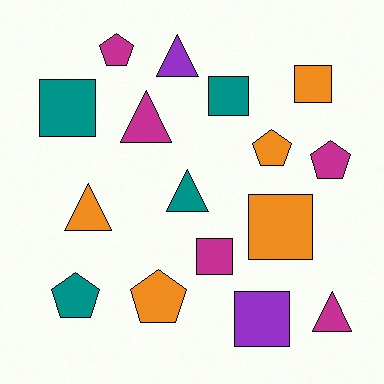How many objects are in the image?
There are 16 objects.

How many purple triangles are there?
There is 1 purple triangle.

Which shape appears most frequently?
Square, with 6 objects.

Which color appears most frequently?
Orange, with 5 objects.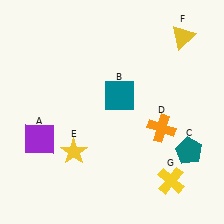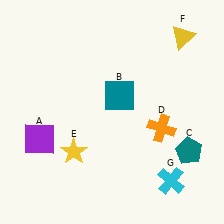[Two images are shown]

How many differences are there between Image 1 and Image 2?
There is 1 difference between the two images.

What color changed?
The cross (G) changed from yellow in Image 1 to cyan in Image 2.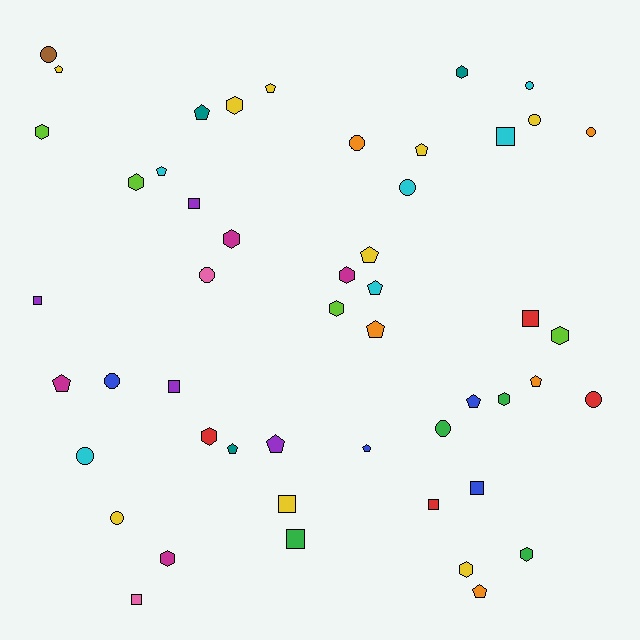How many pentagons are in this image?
There are 15 pentagons.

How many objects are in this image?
There are 50 objects.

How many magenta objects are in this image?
There are 4 magenta objects.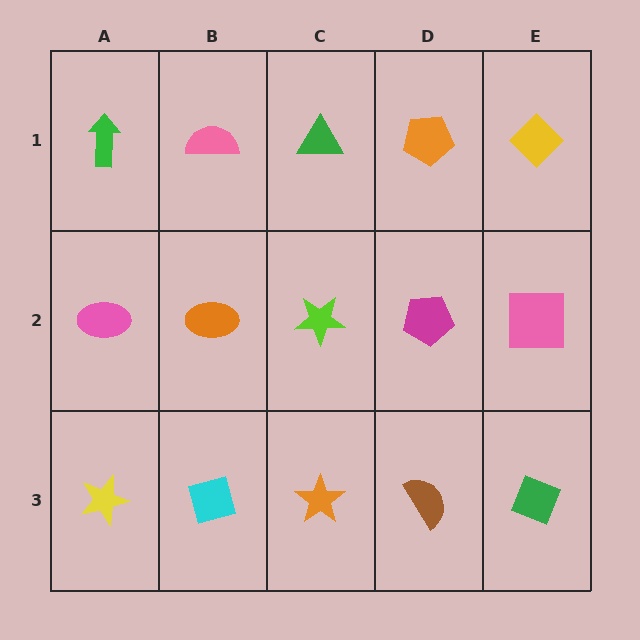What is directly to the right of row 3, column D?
A green diamond.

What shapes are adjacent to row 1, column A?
A pink ellipse (row 2, column A), a pink semicircle (row 1, column B).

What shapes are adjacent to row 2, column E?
A yellow diamond (row 1, column E), a green diamond (row 3, column E), a magenta pentagon (row 2, column D).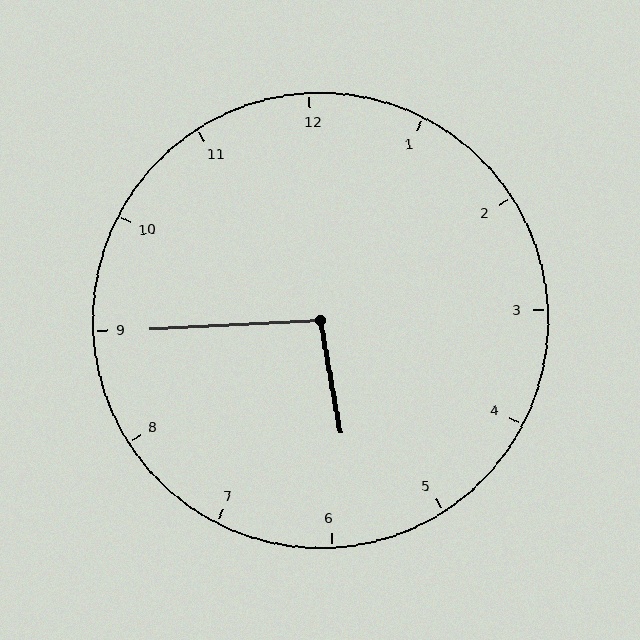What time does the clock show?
5:45.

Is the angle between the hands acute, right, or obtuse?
It is obtuse.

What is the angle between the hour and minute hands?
Approximately 98 degrees.